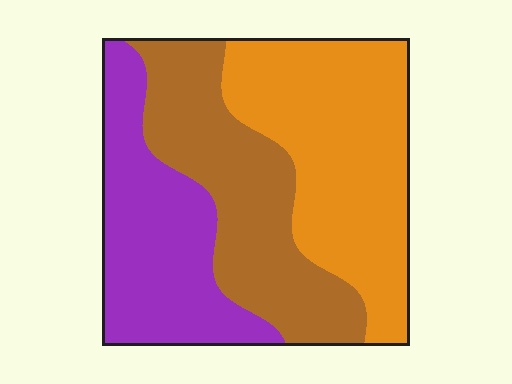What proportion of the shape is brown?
Brown takes up between a quarter and a half of the shape.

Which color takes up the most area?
Orange, at roughly 40%.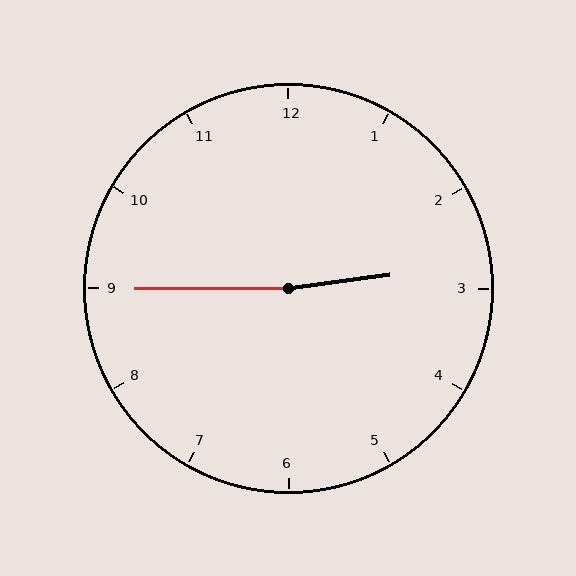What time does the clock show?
2:45.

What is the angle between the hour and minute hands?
Approximately 172 degrees.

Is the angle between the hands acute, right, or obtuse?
It is obtuse.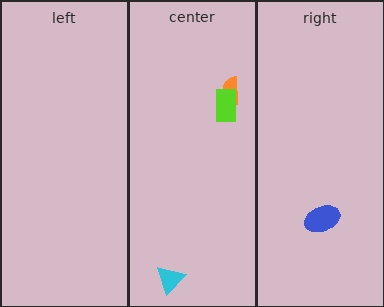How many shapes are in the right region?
1.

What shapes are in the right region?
The blue ellipse.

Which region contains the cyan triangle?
The center region.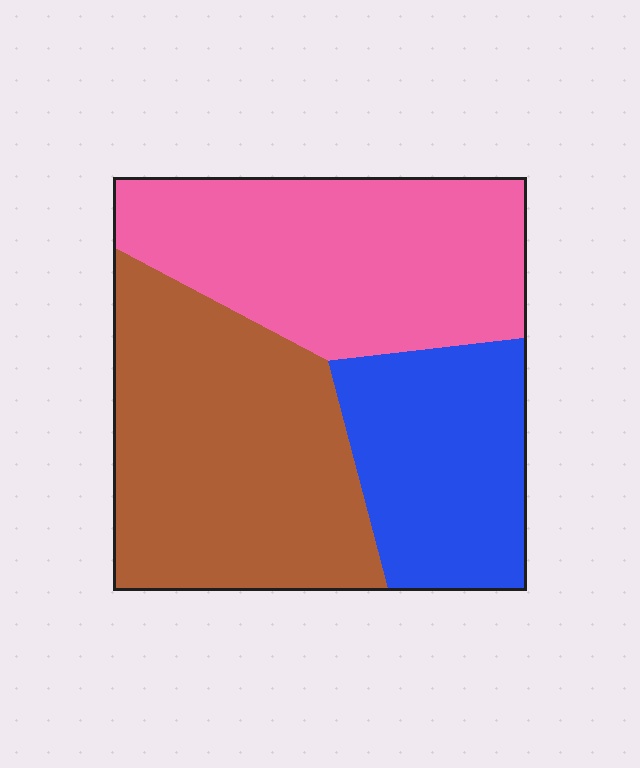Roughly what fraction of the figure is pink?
Pink covers around 35% of the figure.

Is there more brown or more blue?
Brown.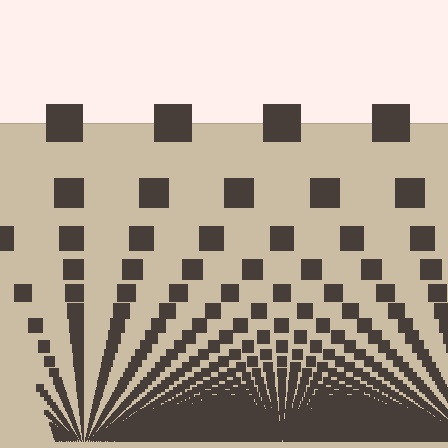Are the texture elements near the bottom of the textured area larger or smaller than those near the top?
Smaller. The gradient is inverted — elements near the bottom are smaller and denser.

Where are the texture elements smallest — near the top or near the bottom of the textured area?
Near the bottom.